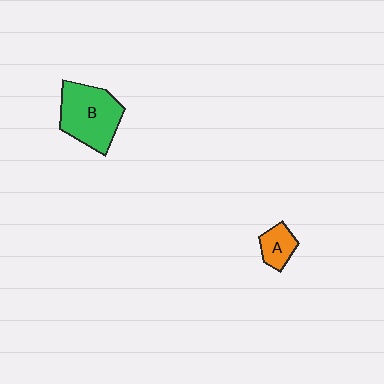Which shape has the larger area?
Shape B (green).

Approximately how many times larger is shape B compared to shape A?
Approximately 2.6 times.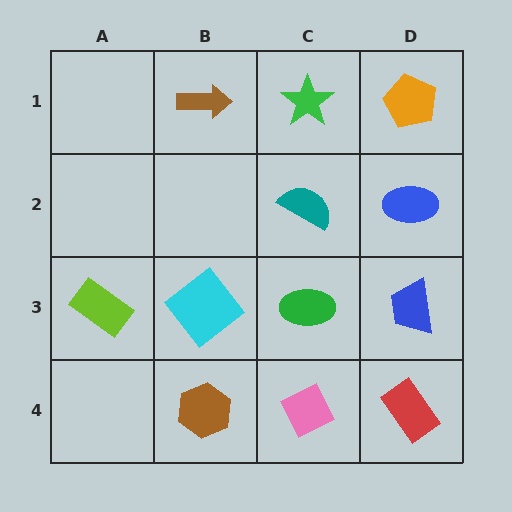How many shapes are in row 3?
4 shapes.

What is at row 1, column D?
An orange pentagon.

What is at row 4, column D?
A red rectangle.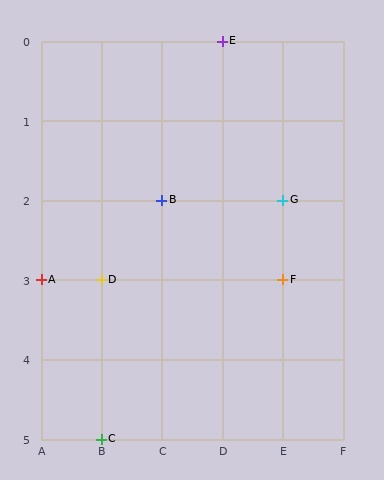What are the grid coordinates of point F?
Point F is at grid coordinates (E, 3).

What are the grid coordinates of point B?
Point B is at grid coordinates (C, 2).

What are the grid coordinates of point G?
Point G is at grid coordinates (E, 2).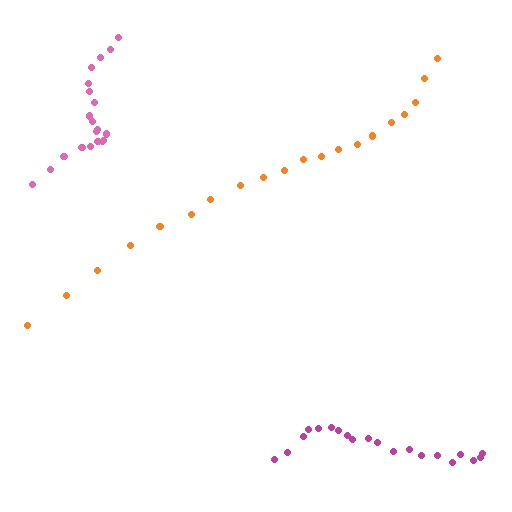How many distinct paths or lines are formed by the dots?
There are 3 distinct paths.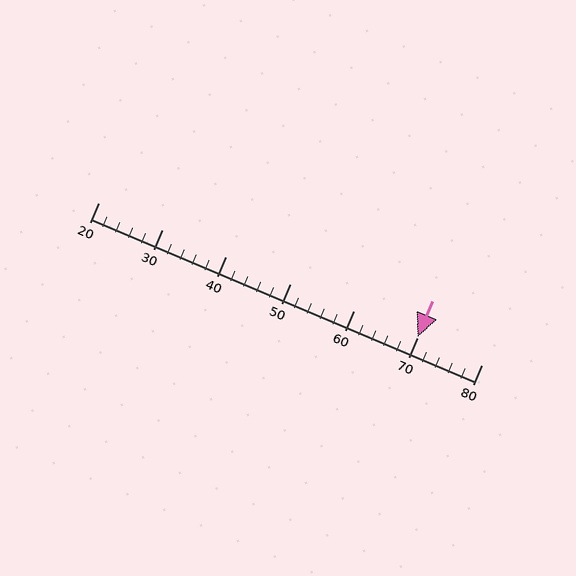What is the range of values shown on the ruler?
The ruler shows values from 20 to 80.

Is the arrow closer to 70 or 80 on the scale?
The arrow is closer to 70.